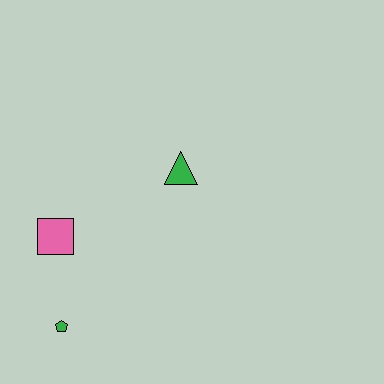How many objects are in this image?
There are 3 objects.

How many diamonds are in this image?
There are no diamonds.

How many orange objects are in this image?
There are no orange objects.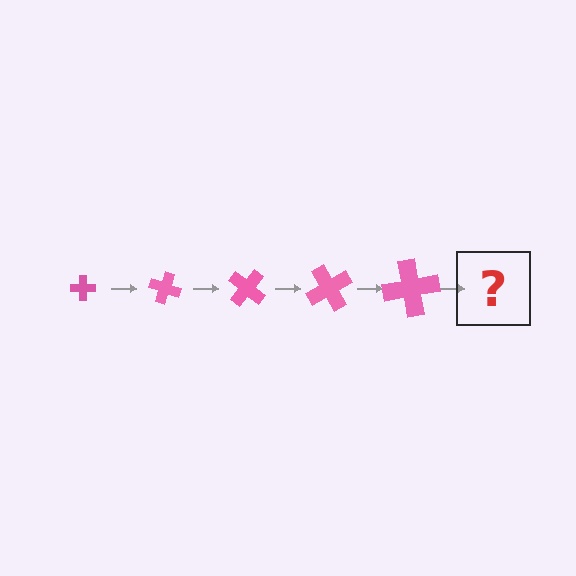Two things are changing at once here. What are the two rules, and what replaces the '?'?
The two rules are that the cross grows larger each step and it rotates 20 degrees each step. The '?' should be a cross, larger than the previous one and rotated 100 degrees from the start.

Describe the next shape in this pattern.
It should be a cross, larger than the previous one and rotated 100 degrees from the start.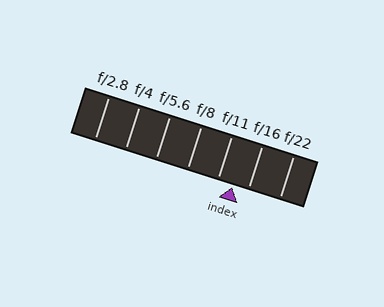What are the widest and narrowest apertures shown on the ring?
The widest aperture shown is f/2.8 and the narrowest is f/22.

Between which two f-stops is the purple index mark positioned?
The index mark is between f/11 and f/16.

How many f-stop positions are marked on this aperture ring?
There are 7 f-stop positions marked.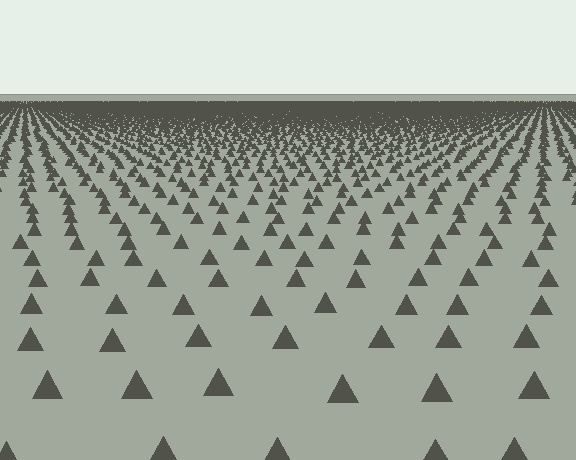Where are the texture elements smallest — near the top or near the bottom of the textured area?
Near the top.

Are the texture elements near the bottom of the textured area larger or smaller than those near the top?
Larger. Near the bottom, elements are closer to the viewer and appear at a bigger on-screen size.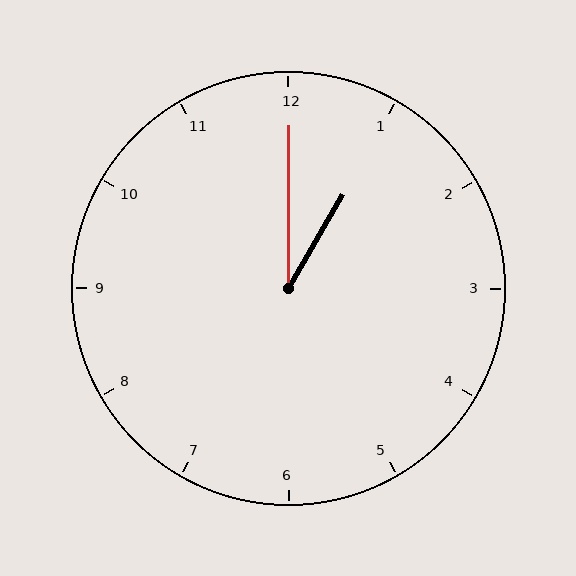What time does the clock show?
1:00.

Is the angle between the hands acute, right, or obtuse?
It is acute.